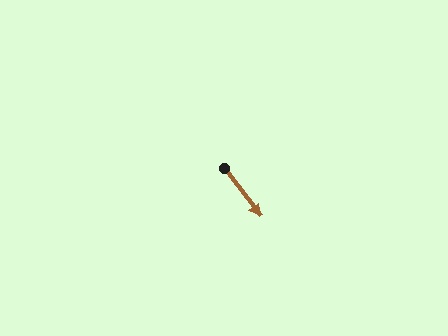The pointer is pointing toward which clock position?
Roughly 5 o'clock.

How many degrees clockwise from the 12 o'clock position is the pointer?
Approximately 143 degrees.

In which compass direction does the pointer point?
Southeast.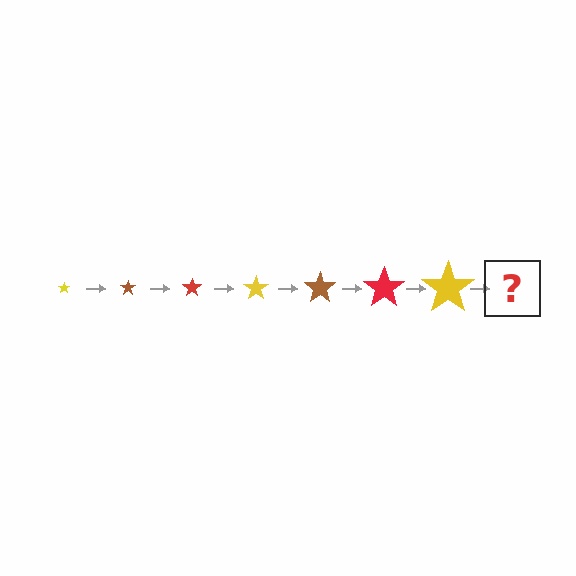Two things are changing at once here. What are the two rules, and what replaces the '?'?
The two rules are that the star grows larger each step and the color cycles through yellow, brown, and red. The '?' should be a brown star, larger than the previous one.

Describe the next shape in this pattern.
It should be a brown star, larger than the previous one.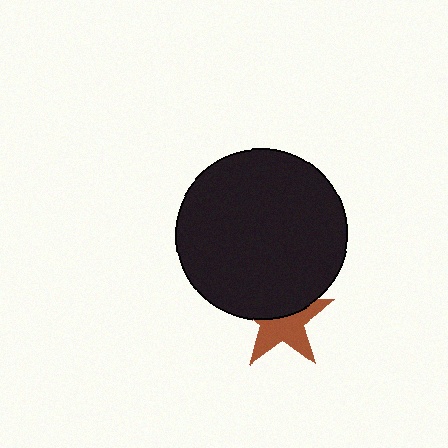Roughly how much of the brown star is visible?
About half of it is visible (roughly 55%).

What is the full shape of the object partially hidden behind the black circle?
The partially hidden object is a brown star.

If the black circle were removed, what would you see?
You would see the complete brown star.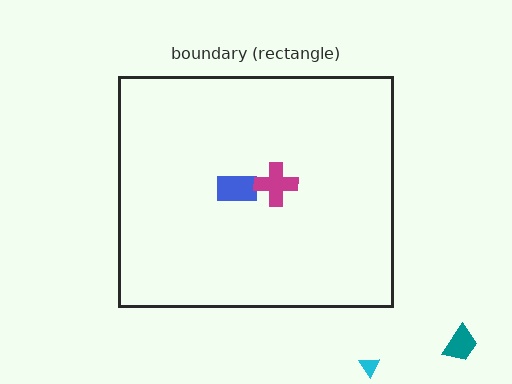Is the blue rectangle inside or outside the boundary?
Inside.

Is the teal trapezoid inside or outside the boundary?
Outside.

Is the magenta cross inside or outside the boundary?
Inside.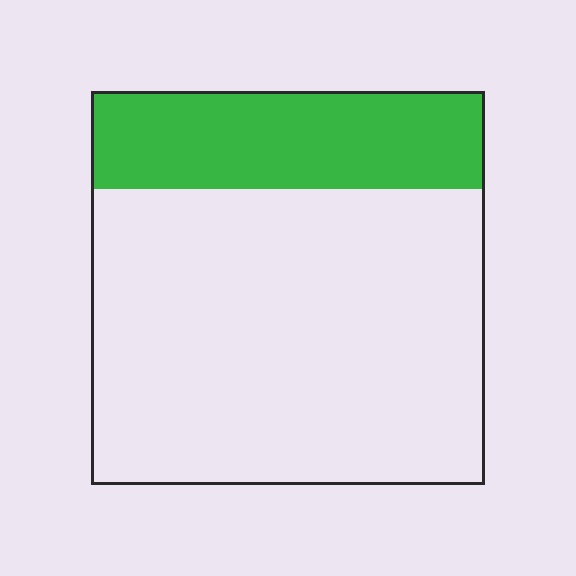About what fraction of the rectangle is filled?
About one quarter (1/4).